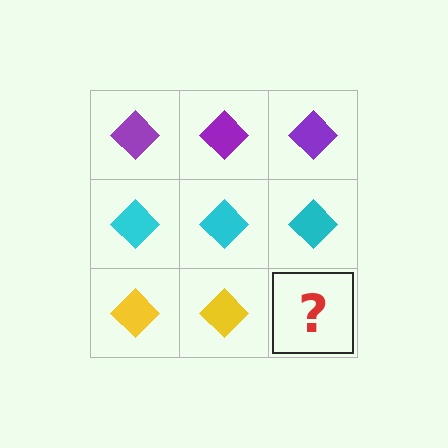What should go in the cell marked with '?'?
The missing cell should contain a yellow diamond.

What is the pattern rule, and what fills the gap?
The rule is that each row has a consistent color. The gap should be filled with a yellow diamond.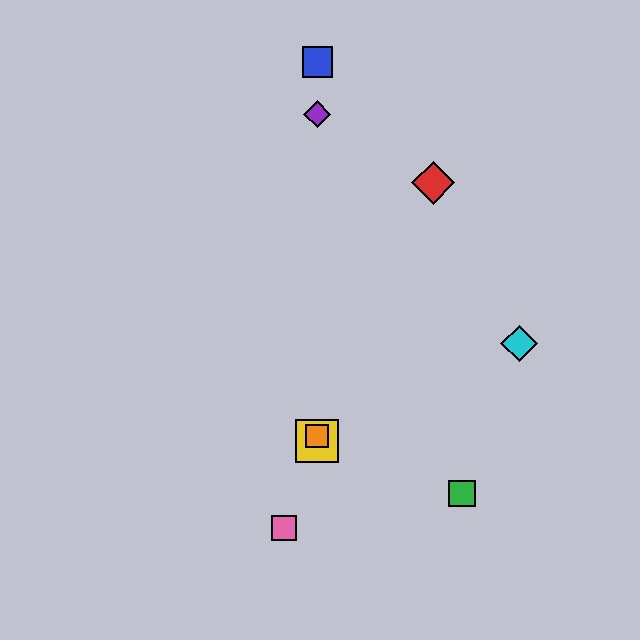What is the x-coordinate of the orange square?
The orange square is at x≈317.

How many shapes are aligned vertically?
4 shapes (the blue square, the yellow square, the purple diamond, the orange square) are aligned vertically.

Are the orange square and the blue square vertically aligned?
Yes, both are at x≈317.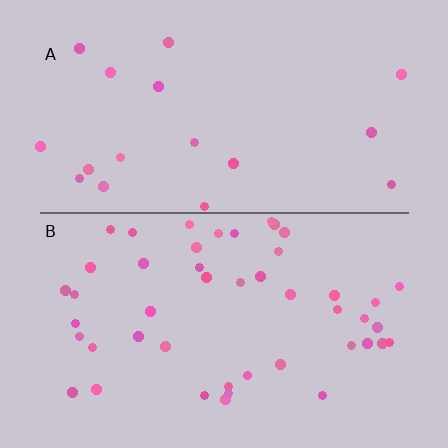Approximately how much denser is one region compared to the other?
Approximately 2.6× — region B over region A.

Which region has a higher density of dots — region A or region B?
B (the bottom).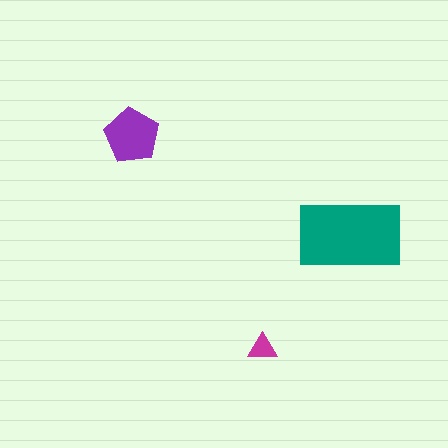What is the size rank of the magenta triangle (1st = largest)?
3rd.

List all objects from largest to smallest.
The teal rectangle, the purple pentagon, the magenta triangle.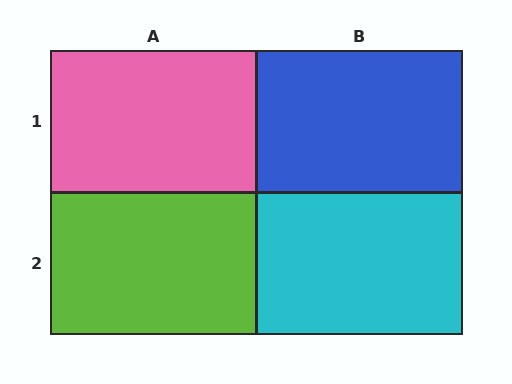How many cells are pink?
1 cell is pink.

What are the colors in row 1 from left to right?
Pink, blue.